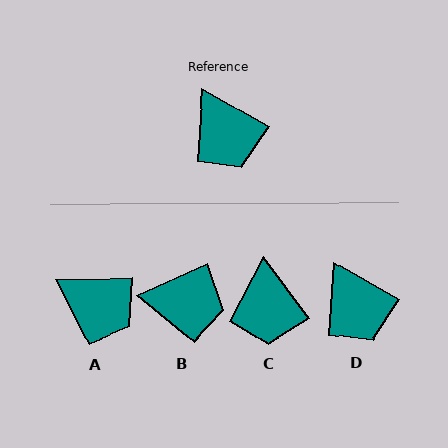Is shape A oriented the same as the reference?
No, it is off by about 31 degrees.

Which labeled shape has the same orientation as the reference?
D.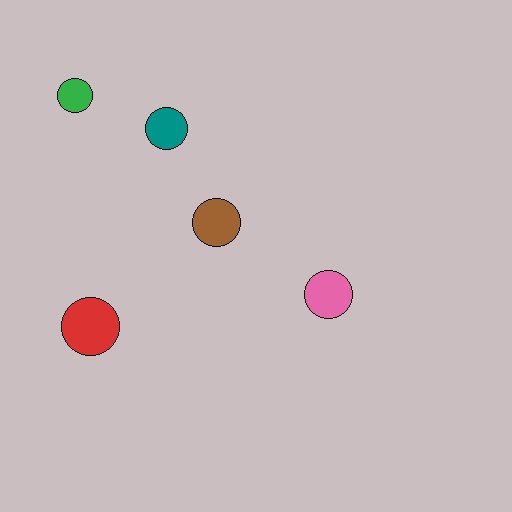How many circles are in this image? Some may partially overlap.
There are 5 circles.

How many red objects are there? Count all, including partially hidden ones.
There is 1 red object.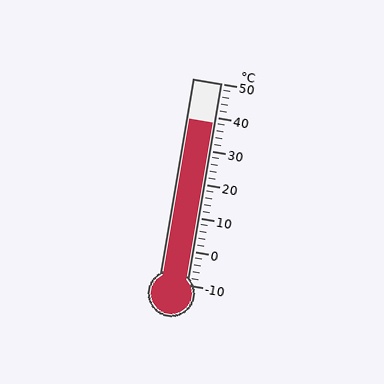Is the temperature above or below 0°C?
The temperature is above 0°C.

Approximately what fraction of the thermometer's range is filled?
The thermometer is filled to approximately 80% of its range.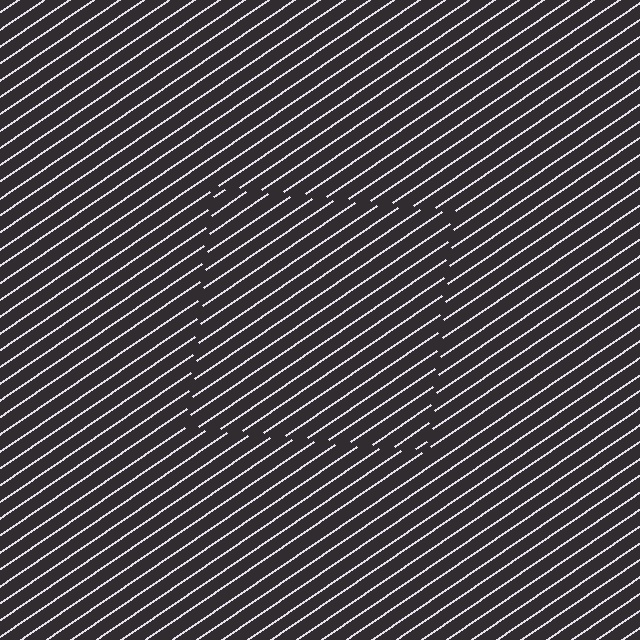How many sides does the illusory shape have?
4 sides — the line-ends trace a square.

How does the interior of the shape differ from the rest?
The interior of the shape contains the same grating, shifted by half a period — the contour is defined by the phase discontinuity where line-ends from the inner and outer gratings abut.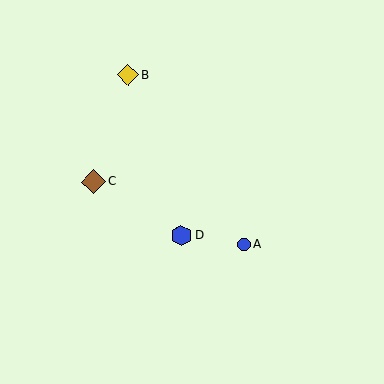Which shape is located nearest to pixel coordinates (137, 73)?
The yellow diamond (labeled B) at (128, 75) is nearest to that location.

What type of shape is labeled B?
Shape B is a yellow diamond.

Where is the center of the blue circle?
The center of the blue circle is at (244, 245).